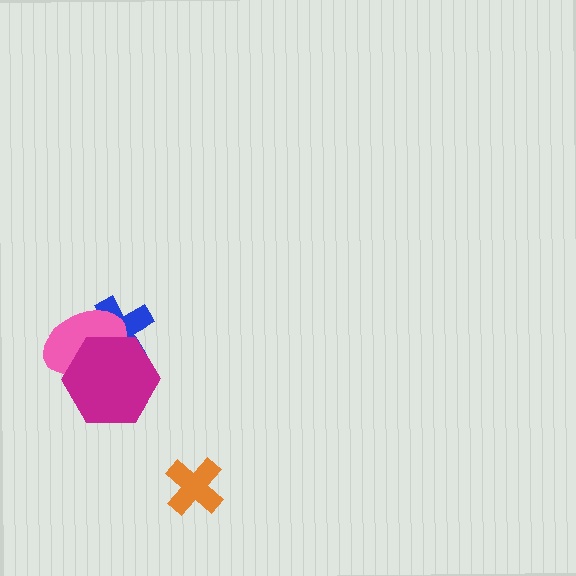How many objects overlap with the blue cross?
2 objects overlap with the blue cross.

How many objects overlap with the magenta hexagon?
2 objects overlap with the magenta hexagon.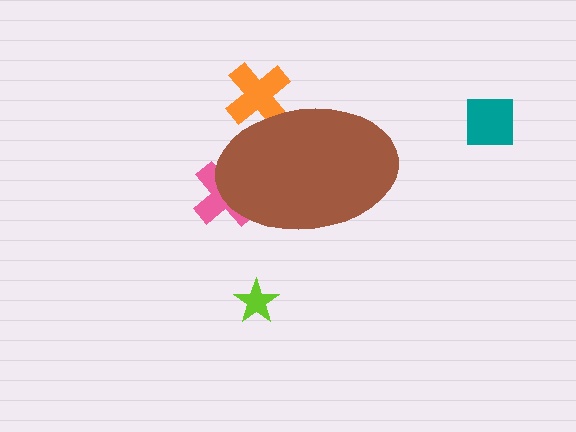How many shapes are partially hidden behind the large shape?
2 shapes are partially hidden.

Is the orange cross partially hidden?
Yes, the orange cross is partially hidden behind the brown ellipse.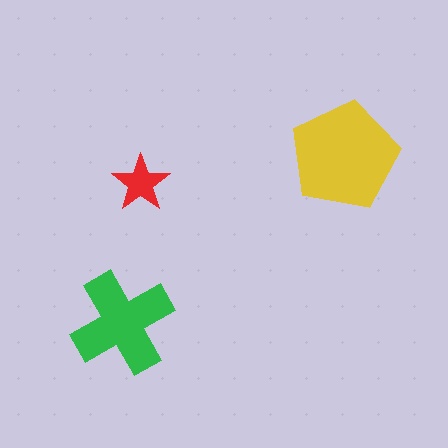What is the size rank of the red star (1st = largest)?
3rd.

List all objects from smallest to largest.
The red star, the green cross, the yellow pentagon.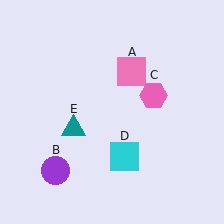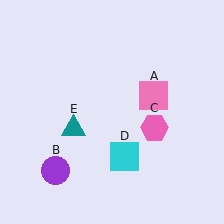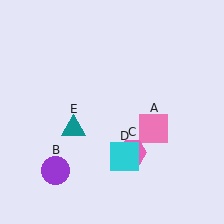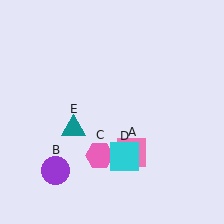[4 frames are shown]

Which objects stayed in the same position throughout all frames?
Purple circle (object B) and cyan square (object D) and teal triangle (object E) remained stationary.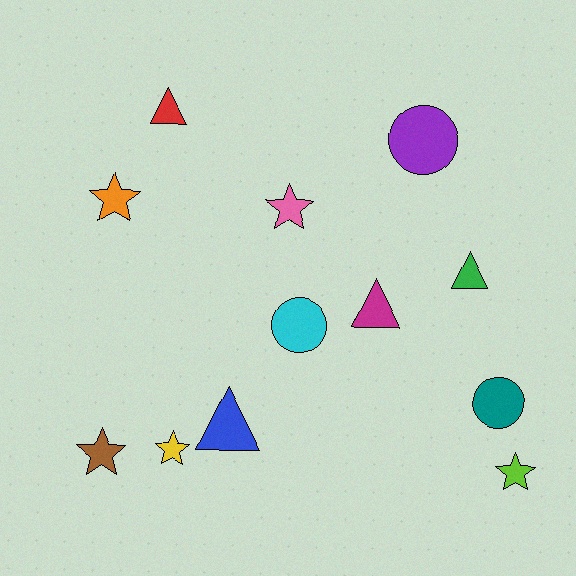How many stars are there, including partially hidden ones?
There are 5 stars.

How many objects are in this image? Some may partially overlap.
There are 12 objects.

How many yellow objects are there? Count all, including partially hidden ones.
There is 1 yellow object.